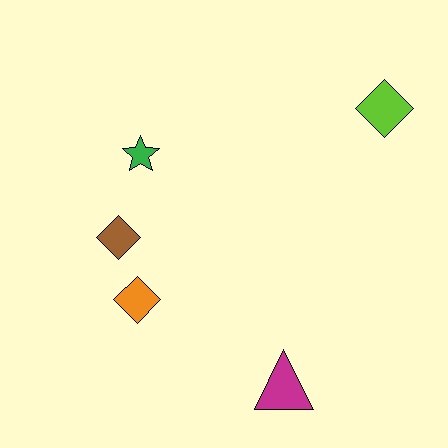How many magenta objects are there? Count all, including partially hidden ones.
There is 1 magenta object.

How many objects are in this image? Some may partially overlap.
There are 5 objects.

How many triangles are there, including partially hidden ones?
There is 1 triangle.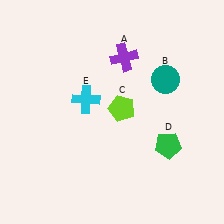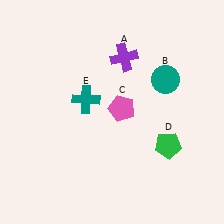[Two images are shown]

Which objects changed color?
C changed from lime to pink. E changed from cyan to teal.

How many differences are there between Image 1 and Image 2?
There are 2 differences between the two images.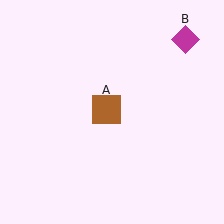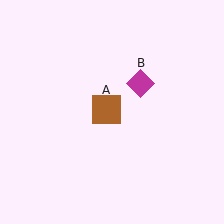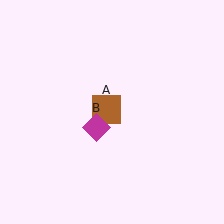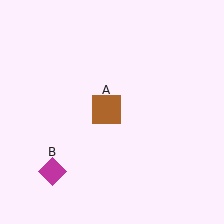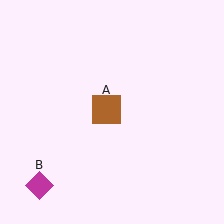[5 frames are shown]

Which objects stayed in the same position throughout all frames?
Brown square (object A) remained stationary.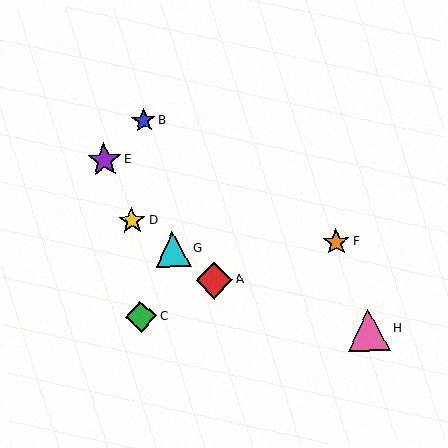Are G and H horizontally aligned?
No, G is at y≈250 and H is at y≈330.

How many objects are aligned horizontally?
2 objects (F, G) are aligned horizontally.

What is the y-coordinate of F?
Object F is at y≈242.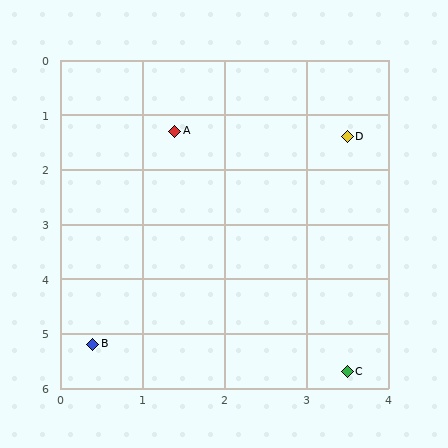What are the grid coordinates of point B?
Point B is at approximately (0.4, 5.2).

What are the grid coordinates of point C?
Point C is at approximately (3.5, 5.7).